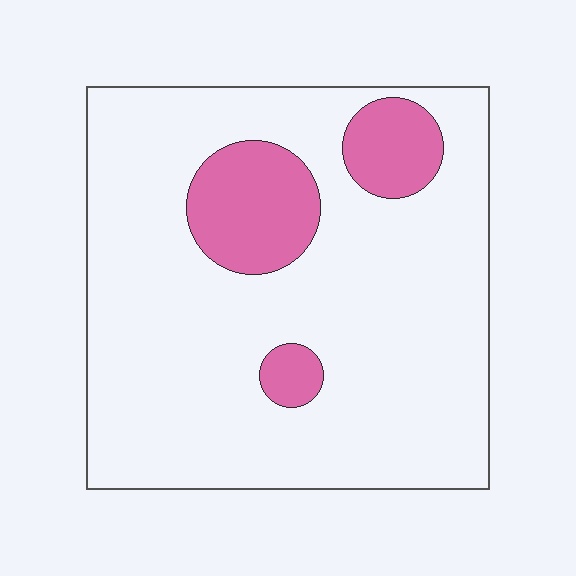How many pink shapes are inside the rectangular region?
3.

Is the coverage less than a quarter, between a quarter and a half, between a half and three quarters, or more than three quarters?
Less than a quarter.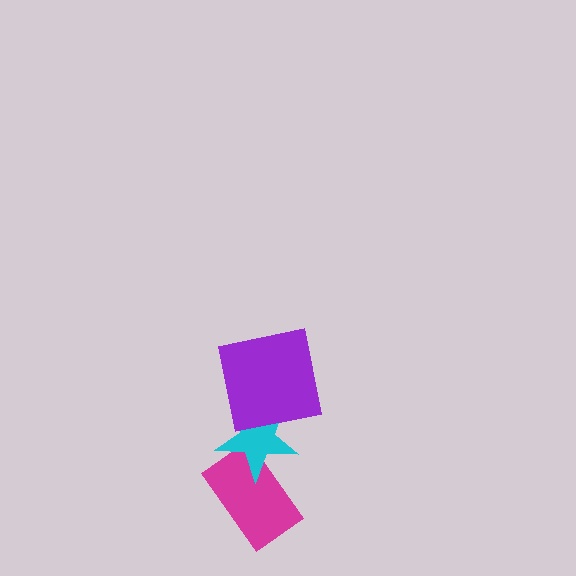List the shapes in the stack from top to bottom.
From top to bottom: the purple square, the cyan star, the magenta rectangle.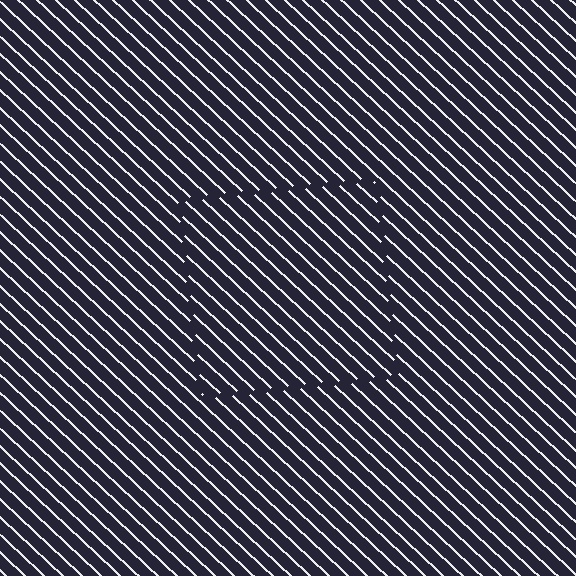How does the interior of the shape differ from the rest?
The interior of the shape contains the same grating, shifted by half a period — the contour is defined by the phase discontinuity where line-ends from the inner and outer gratings abut.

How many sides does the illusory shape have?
4 sides — the line-ends trace a square.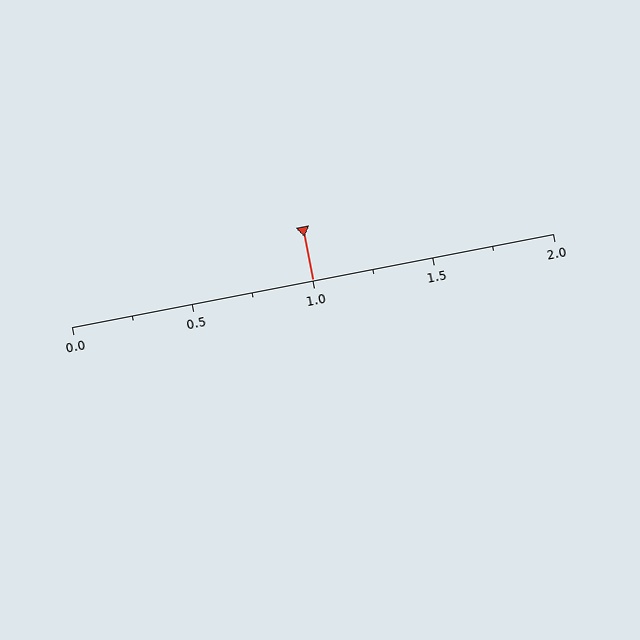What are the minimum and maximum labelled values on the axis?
The axis runs from 0.0 to 2.0.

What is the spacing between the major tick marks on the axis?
The major ticks are spaced 0.5 apart.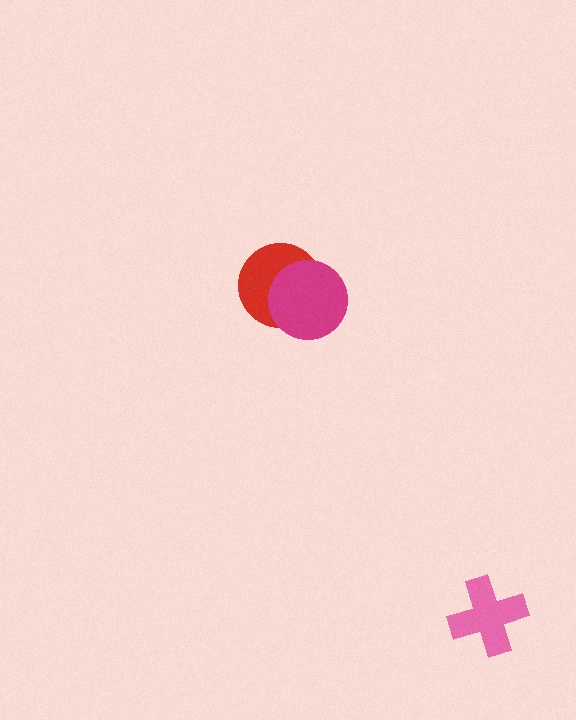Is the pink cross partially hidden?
No, no other shape covers it.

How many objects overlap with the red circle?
1 object overlaps with the red circle.